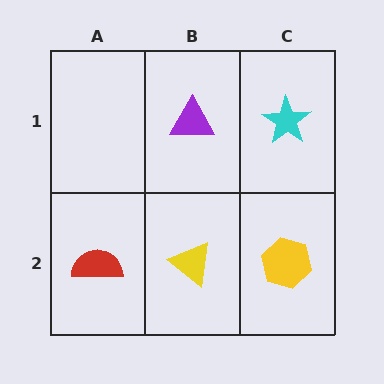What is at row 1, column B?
A purple triangle.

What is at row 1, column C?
A cyan star.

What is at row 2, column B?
A yellow triangle.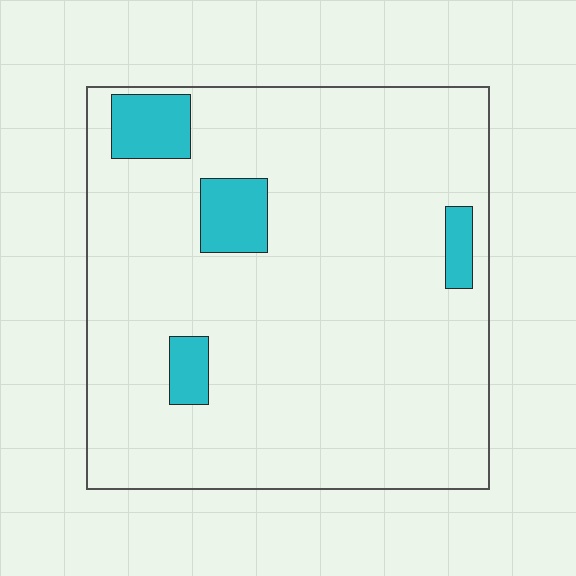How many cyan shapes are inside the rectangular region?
4.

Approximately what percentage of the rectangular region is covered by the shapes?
Approximately 10%.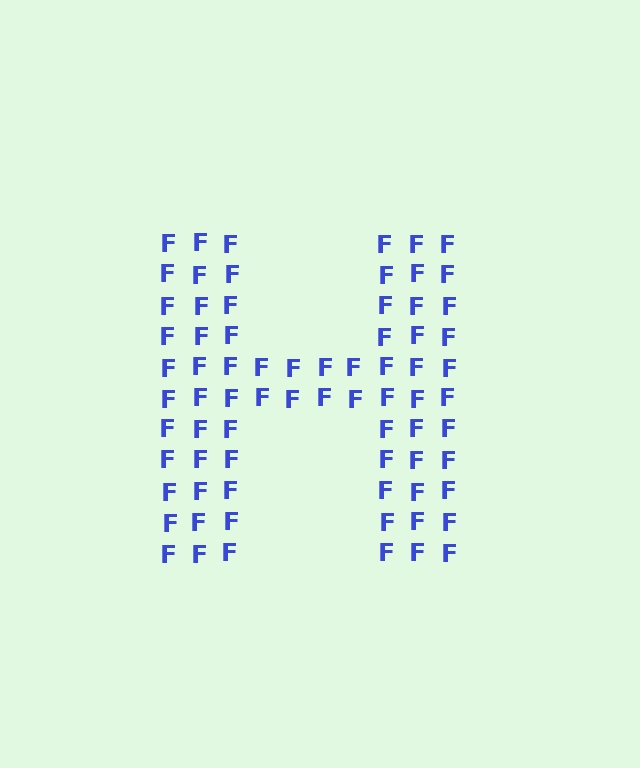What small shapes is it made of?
It is made of small letter F's.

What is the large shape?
The large shape is the letter H.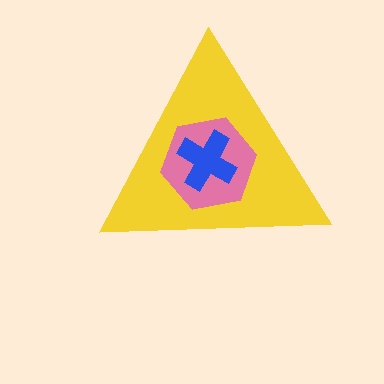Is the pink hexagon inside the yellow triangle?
Yes.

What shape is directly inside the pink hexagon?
The blue cross.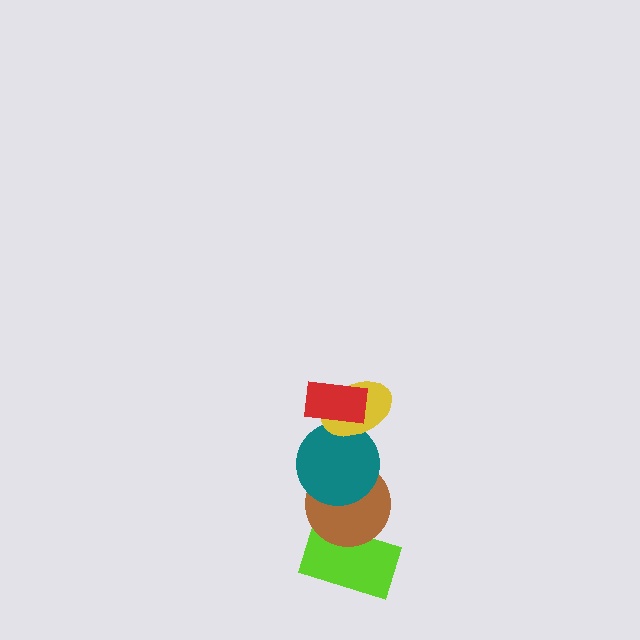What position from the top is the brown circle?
The brown circle is 4th from the top.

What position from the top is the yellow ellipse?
The yellow ellipse is 2nd from the top.